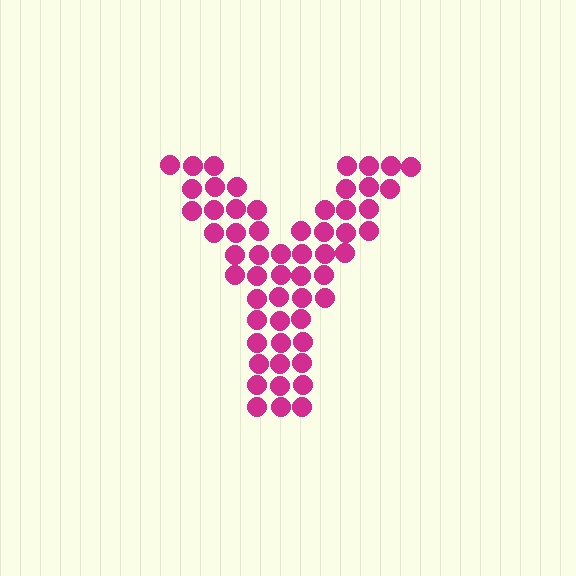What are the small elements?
The small elements are circles.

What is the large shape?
The large shape is the letter Y.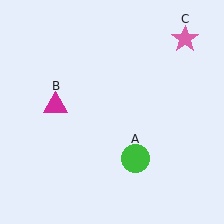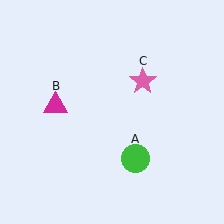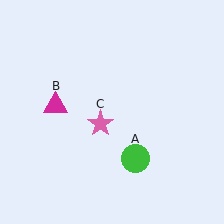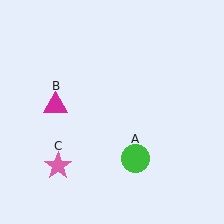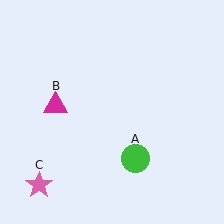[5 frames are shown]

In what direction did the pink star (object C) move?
The pink star (object C) moved down and to the left.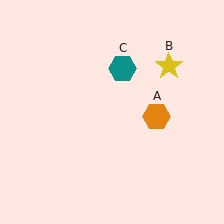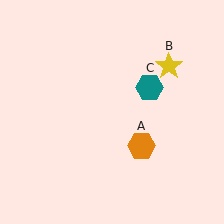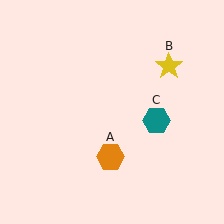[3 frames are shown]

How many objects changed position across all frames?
2 objects changed position: orange hexagon (object A), teal hexagon (object C).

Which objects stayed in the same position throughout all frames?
Yellow star (object B) remained stationary.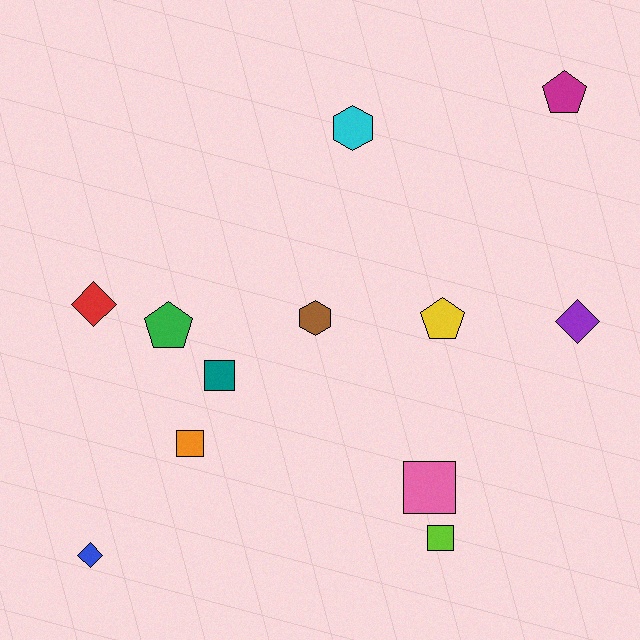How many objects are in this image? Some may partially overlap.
There are 12 objects.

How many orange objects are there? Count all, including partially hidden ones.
There is 1 orange object.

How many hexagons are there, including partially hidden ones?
There are 2 hexagons.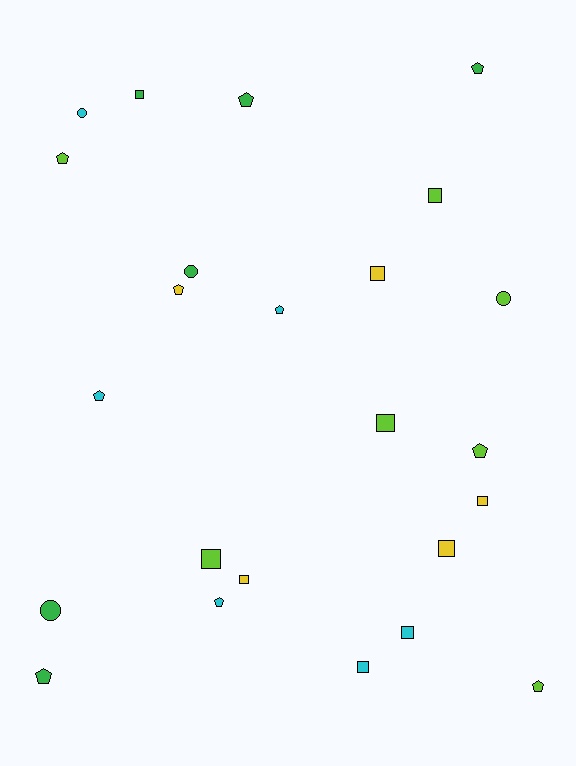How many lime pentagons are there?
There are 3 lime pentagons.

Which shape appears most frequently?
Pentagon, with 10 objects.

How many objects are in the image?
There are 24 objects.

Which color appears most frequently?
Lime, with 7 objects.